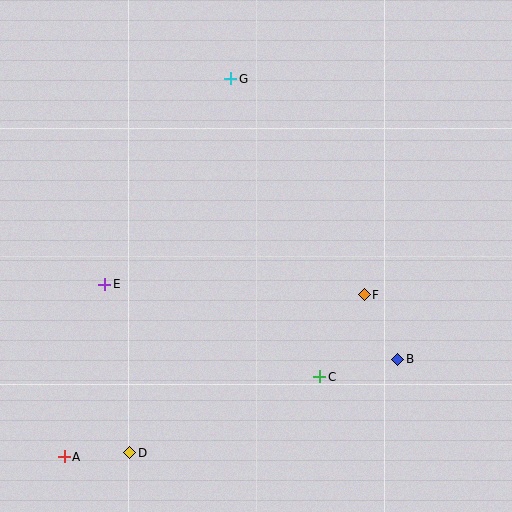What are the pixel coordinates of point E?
Point E is at (105, 284).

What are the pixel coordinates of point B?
Point B is at (398, 359).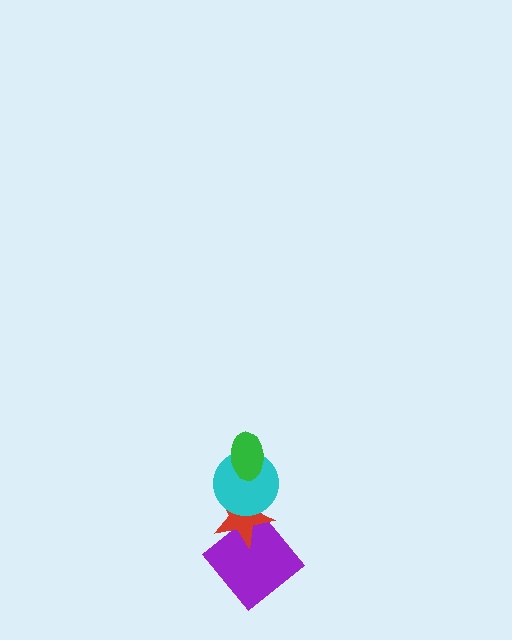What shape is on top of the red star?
The cyan circle is on top of the red star.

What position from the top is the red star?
The red star is 3rd from the top.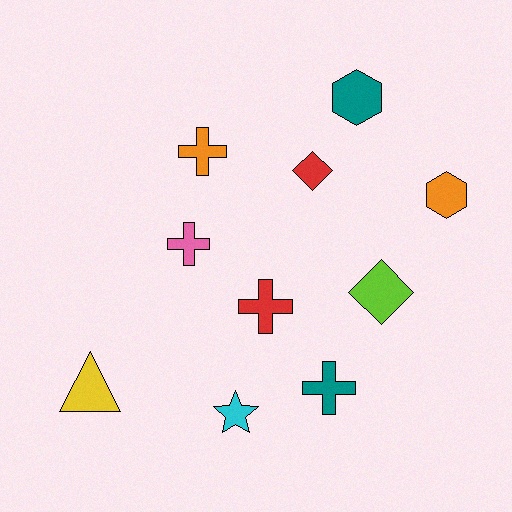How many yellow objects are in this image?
There is 1 yellow object.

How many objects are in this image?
There are 10 objects.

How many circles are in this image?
There are no circles.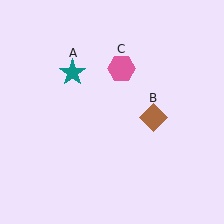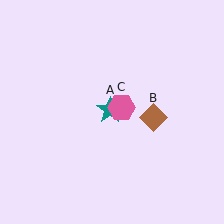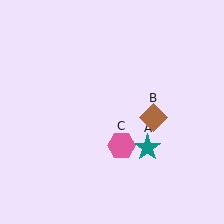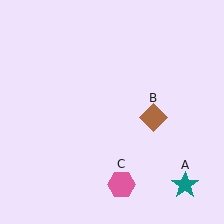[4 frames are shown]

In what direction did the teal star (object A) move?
The teal star (object A) moved down and to the right.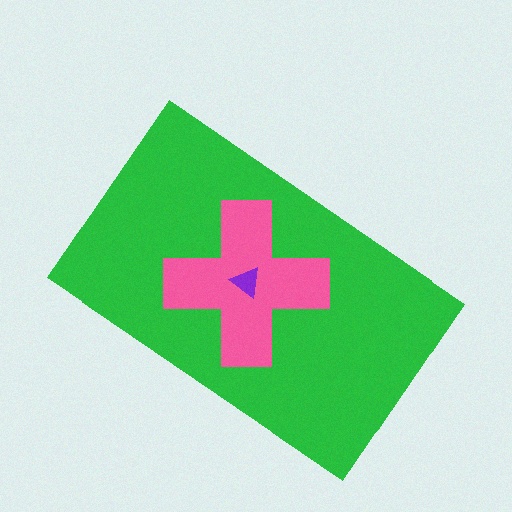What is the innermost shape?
The purple triangle.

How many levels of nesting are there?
3.